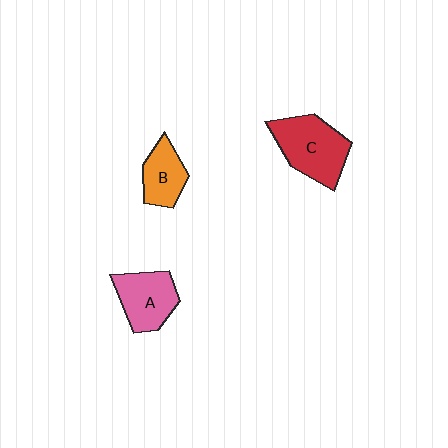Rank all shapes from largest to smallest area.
From largest to smallest: C (red), A (pink), B (orange).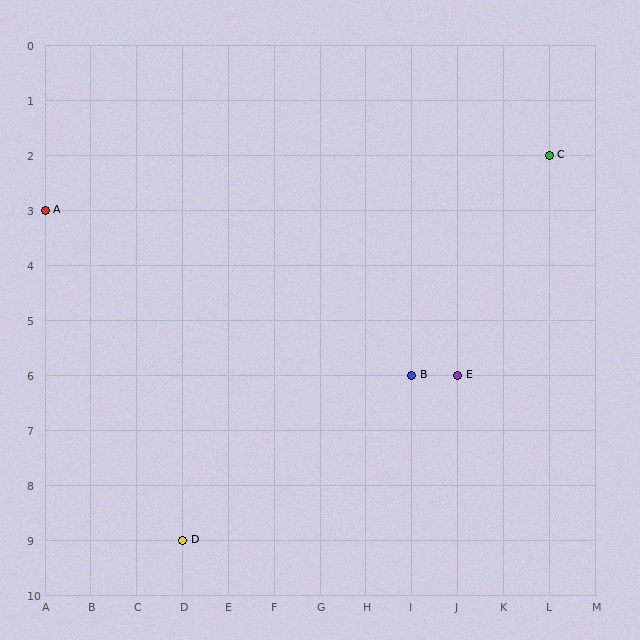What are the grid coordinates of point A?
Point A is at grid coordinates (A, 3).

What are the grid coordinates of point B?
Point B is at grid coordinates (I, 6).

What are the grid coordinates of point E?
Point E is at grid coordinates (J, 6).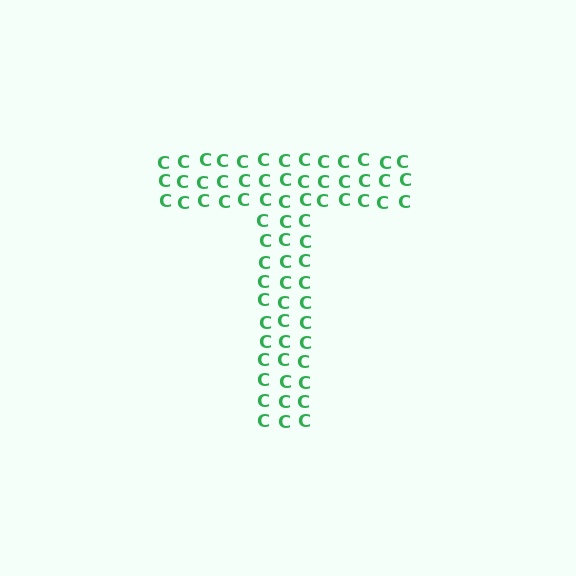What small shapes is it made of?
It is made of small letter C's.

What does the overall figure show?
The overall figure shows the letter T.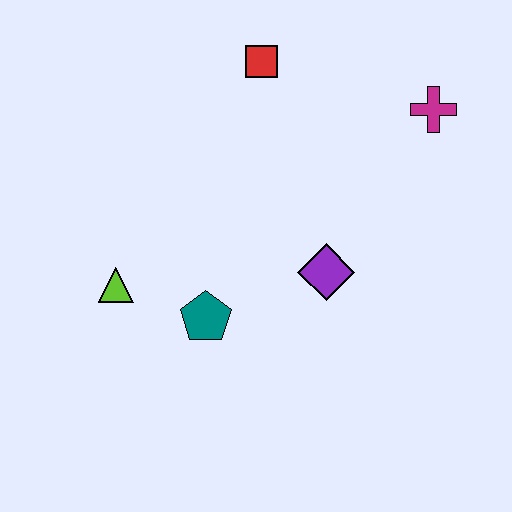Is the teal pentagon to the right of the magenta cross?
No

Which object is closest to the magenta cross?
The red square is closest to the magenta cross.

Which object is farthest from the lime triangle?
The magenta cross is farthest from the lime triangle.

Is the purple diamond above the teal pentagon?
Yes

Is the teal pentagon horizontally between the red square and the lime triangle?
Yes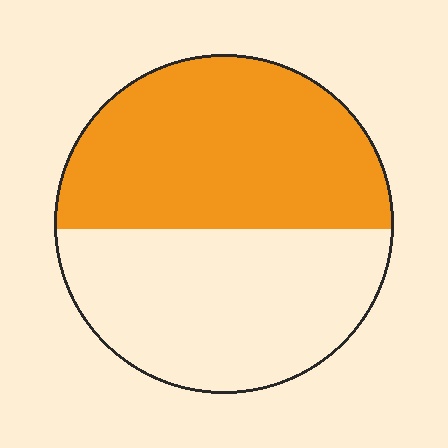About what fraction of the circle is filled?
About one half (1/2).